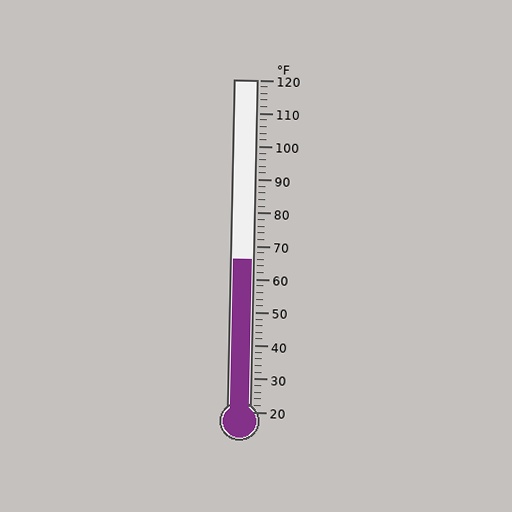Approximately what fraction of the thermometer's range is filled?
The thermometer is filled to approximately 45% of its range.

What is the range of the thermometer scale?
The thermometer scale ranges from 20°F to 120°F.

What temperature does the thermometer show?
The thermometer shows approximately 66°F.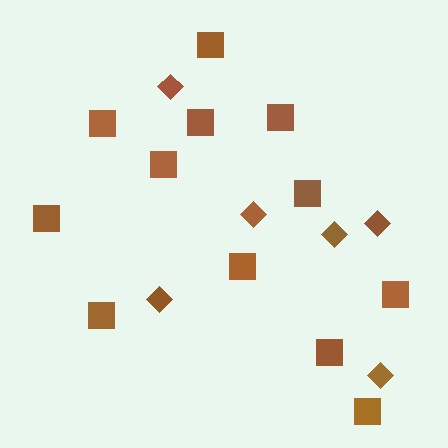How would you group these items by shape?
There are 2 groups: one group of diamonds (6) and one group of squares (12).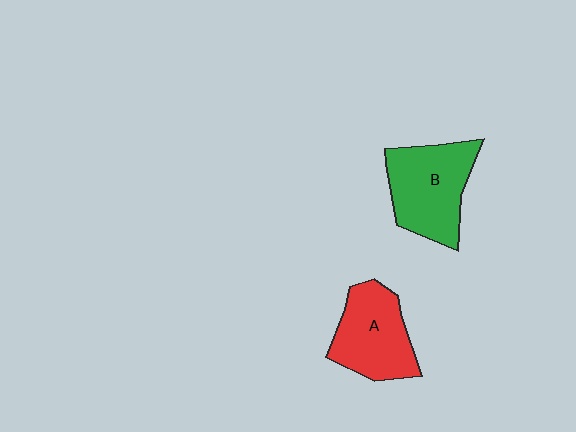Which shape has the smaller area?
Shape A (red).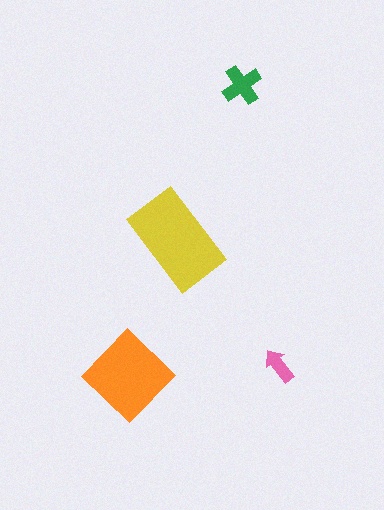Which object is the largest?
The yellow rectangle.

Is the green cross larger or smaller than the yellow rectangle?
Smaller.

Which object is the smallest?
The pink arrow.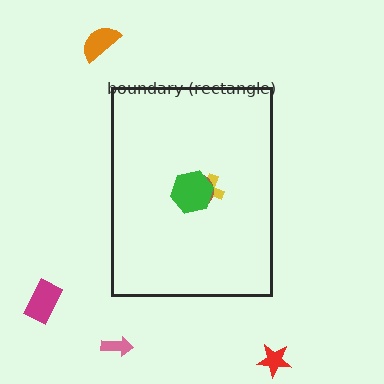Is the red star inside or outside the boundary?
Outside.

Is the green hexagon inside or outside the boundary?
Inside.